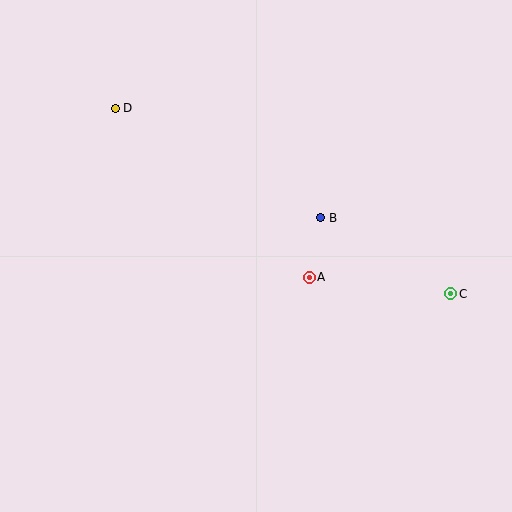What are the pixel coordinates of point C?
Point C is at (451, 294).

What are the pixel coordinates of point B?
Point B is at (321, 218).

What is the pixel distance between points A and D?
The distance between A and D is 257 pixels.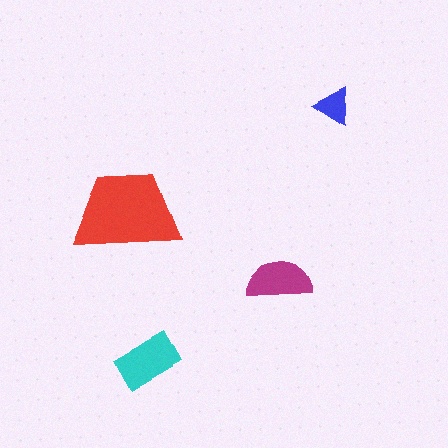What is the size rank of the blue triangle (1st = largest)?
4th.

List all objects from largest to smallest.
The red trapezoid, the cyan rectangle, the magenta semicircle, the blue triangle.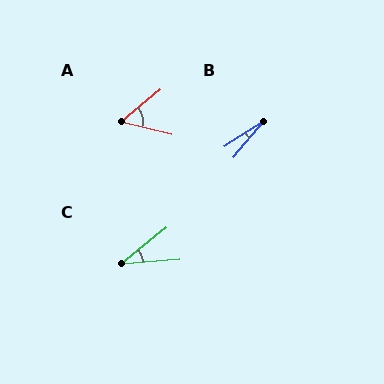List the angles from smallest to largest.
B (17°), C (34°), A (54°).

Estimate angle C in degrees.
Approximately 34 degrees.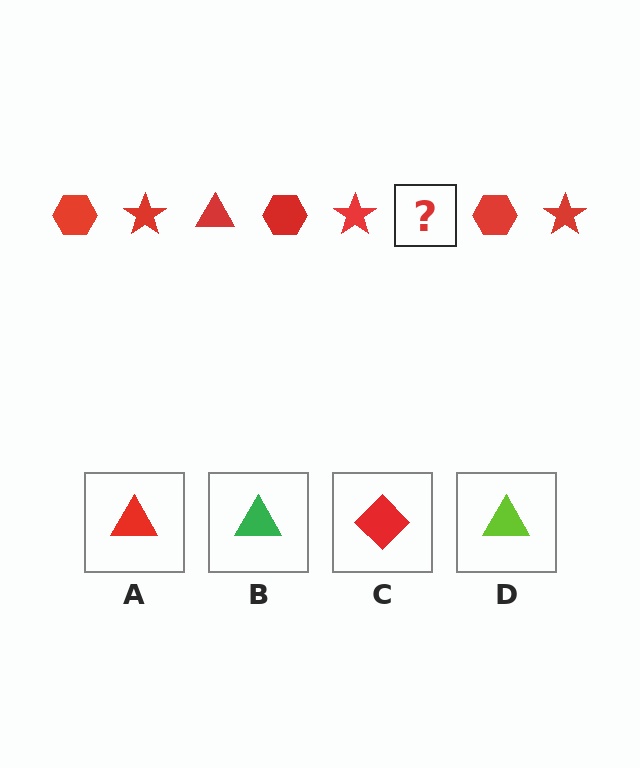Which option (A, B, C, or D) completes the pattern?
A.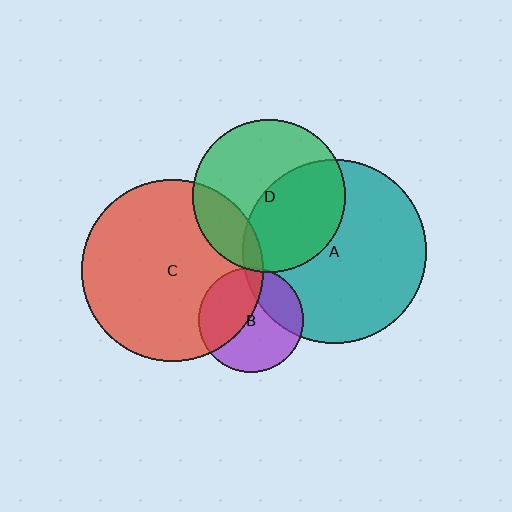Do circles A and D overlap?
Yes.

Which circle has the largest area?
Circle A (teal).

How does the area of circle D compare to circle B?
Approximately 2.1 times.